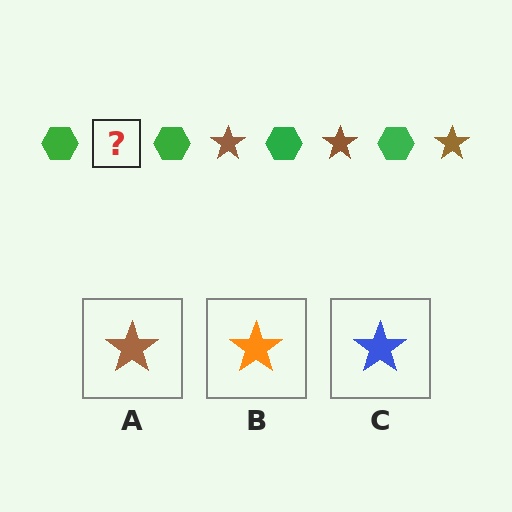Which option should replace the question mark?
Option A.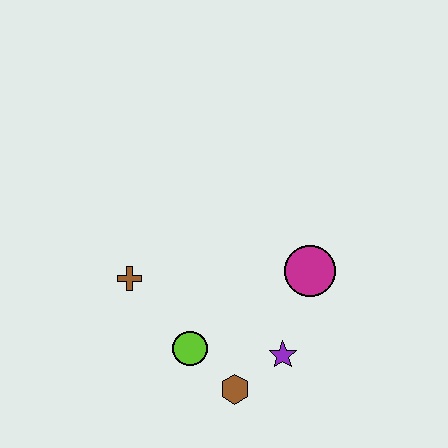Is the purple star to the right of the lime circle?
Yes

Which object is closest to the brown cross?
The lime circle is closest to the brown cross.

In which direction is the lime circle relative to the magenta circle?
The lime circle is to the left of the magenta circle.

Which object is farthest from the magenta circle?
The brown cross is farthest from the magenta circle.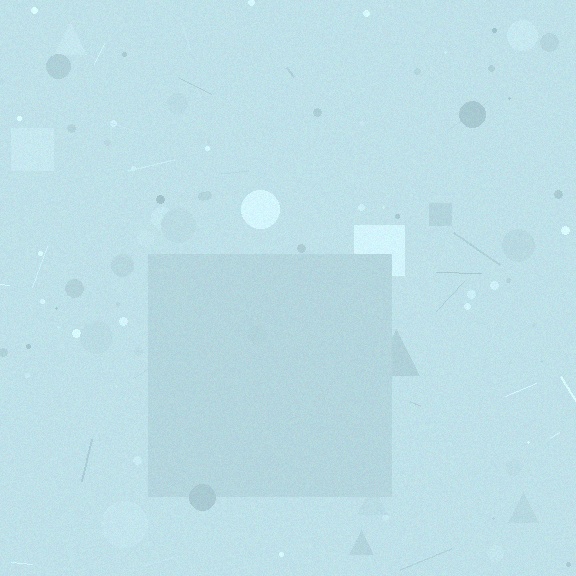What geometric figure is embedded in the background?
A square is embedded in the background.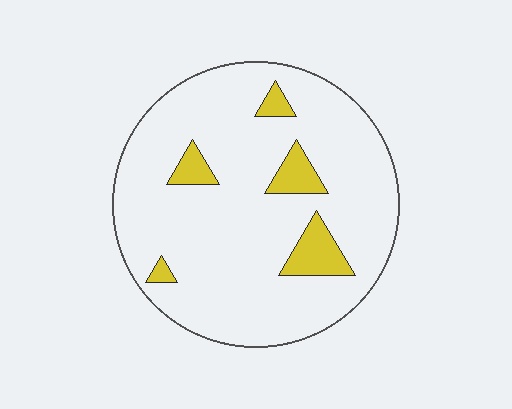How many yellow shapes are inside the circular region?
5.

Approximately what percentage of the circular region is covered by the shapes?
Approximately 10%.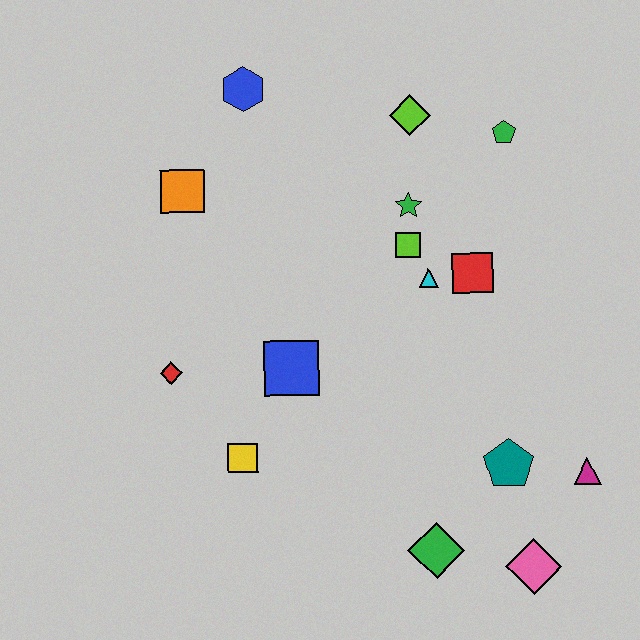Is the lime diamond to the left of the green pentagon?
Yes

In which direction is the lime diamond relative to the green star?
The lime diamond is above the green star.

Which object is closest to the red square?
The cyan triangle is closest to the red square.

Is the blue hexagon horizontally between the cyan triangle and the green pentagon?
No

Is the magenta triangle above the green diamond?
Yes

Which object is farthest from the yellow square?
The green pentagon is farthest from the yellow square.